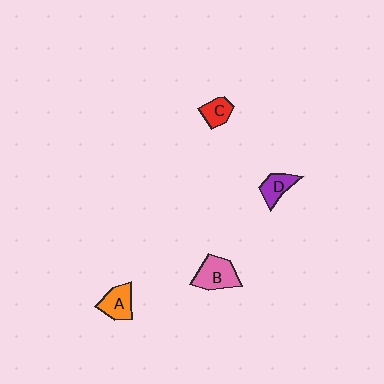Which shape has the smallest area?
Shape C (red).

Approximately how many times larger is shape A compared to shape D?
Approximately 1.2 times.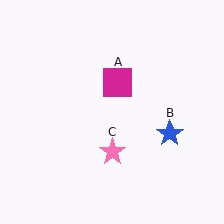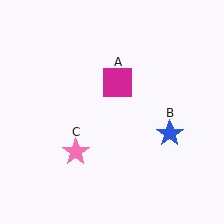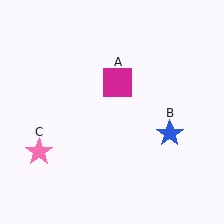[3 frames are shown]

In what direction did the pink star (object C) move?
The pink star (object C) moved left.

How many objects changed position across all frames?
1 object changed position: pink star (object C).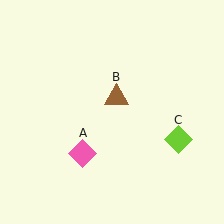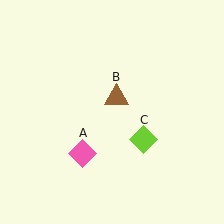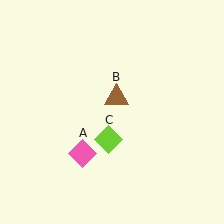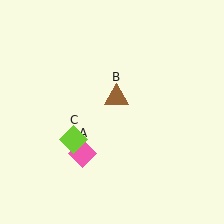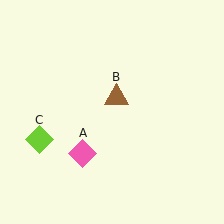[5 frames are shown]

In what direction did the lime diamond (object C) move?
The lime diamond (object C) moved left.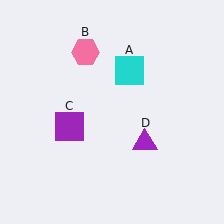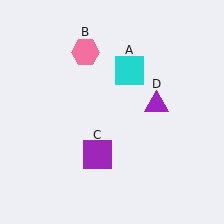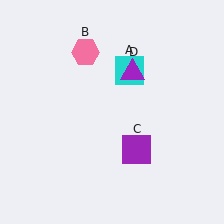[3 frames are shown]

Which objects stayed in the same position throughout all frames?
Cyan square (object A) and pink hexagon (object B) remained stationary.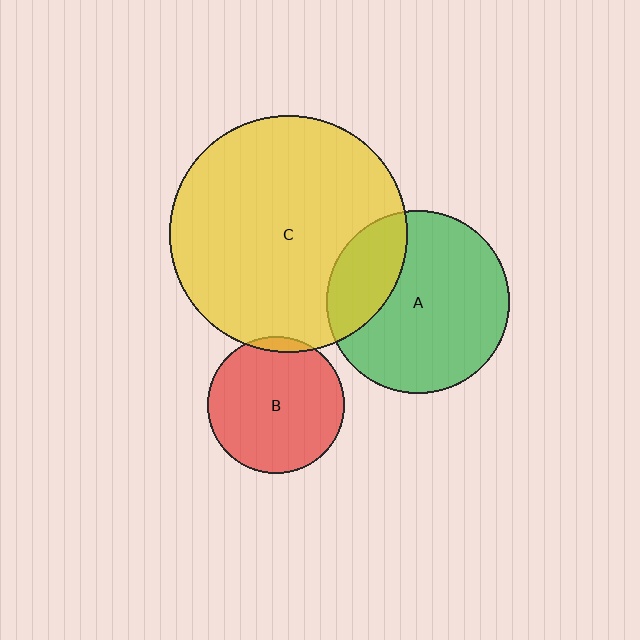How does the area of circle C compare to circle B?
Approximately 3.0 times.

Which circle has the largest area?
Circle C (yellow).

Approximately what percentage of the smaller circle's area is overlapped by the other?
Approximately 25%.